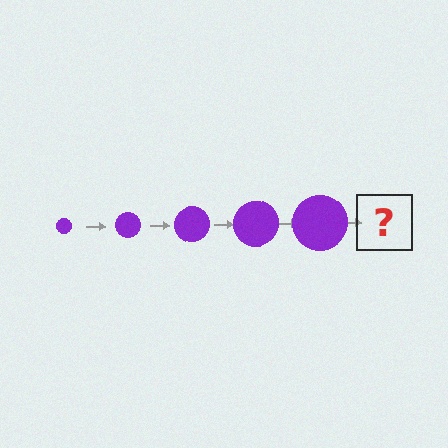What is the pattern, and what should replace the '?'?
The pattern is that the circle gets progressively larger each step. The '?' should be a purple circle, larger than the previous one.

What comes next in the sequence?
The next element should be a purple circle, larger than the previous one.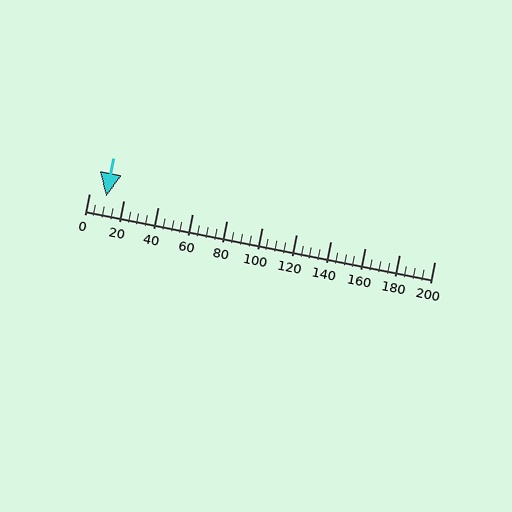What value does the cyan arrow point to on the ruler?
The cyan arrow points to approximately 10.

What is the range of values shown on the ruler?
The ruler shows values from 0 to 200.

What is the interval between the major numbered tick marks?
The major tick marks are spaced 20 units apart.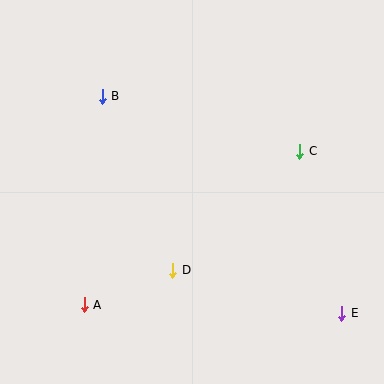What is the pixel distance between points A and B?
The distance between A and B is 209 pixels.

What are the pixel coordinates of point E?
Point E is at (342, 313).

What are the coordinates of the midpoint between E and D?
The midpoint between E and D is at (257, 292).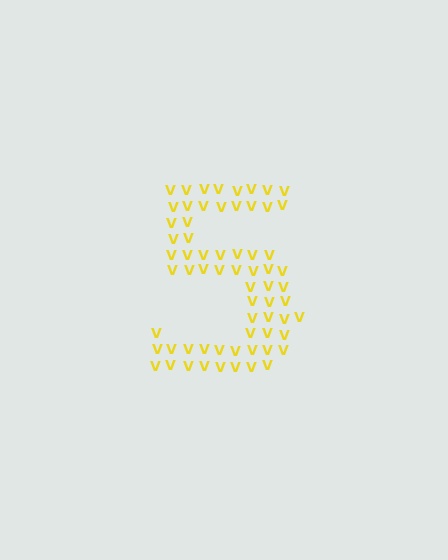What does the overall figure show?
The overall figure shows the digit 5.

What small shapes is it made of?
It is made of small letter V's.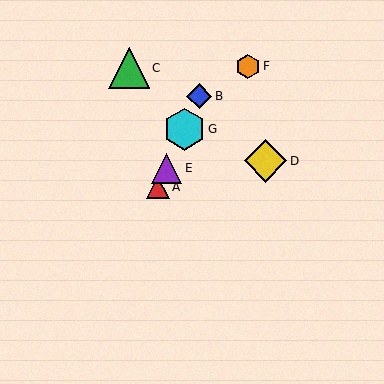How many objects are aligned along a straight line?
4 objects (A, B, E, G) are aligned along a straight line.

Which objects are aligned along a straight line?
Objects A, B, E, G are aligned along a straight line.